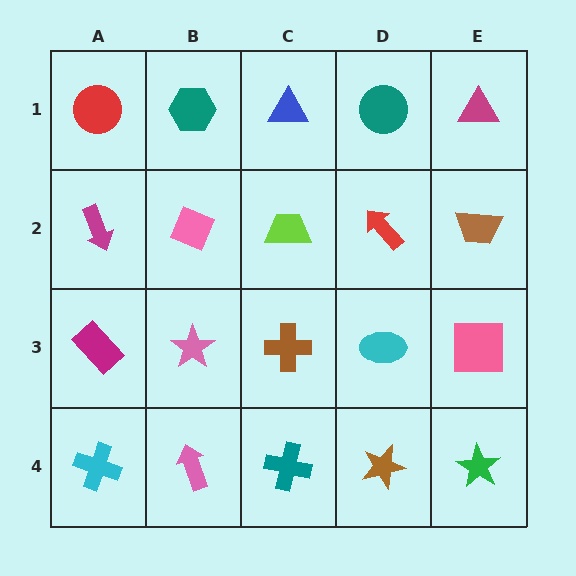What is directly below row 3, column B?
A pink arrow.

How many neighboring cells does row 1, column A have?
2.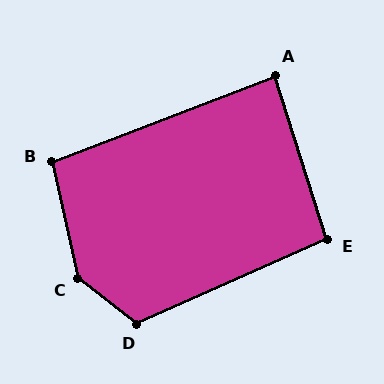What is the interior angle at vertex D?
Approximately 118 degrees (obtuse).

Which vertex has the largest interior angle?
C, at approximately 140 degrees.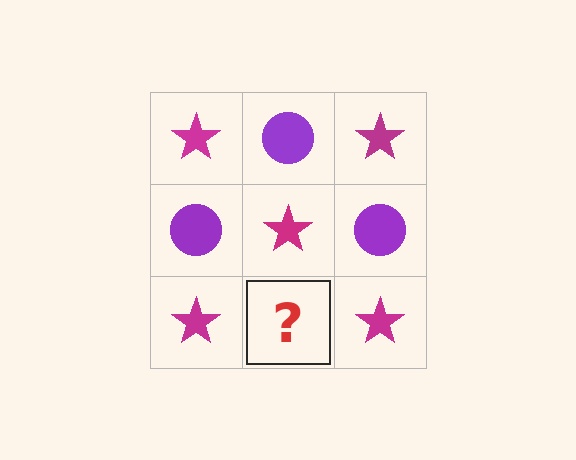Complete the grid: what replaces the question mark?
The question mark should be replaced with a purple circle.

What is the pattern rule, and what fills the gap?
The rule is that it alternates magenta star and purple circle in a checkerboard pattern. The gap should be filled with a purple circle.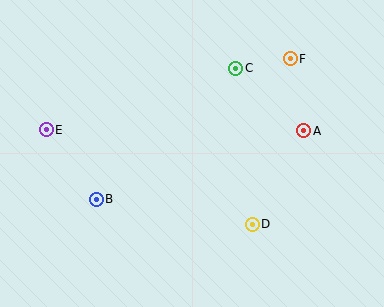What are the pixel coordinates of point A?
Point A is at (304, 131).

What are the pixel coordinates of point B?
Point B is at (96, 199).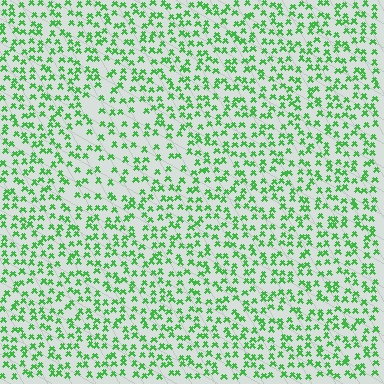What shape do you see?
I see a triangle.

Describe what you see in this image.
The image contains small green elements arranged at two different densities. A triangle-shaped region is visible where the elements are less densely packed than the surrounding area.